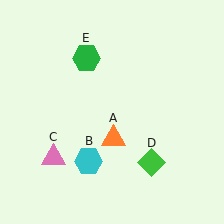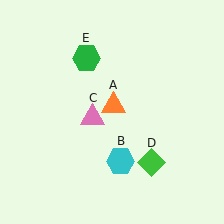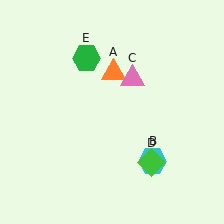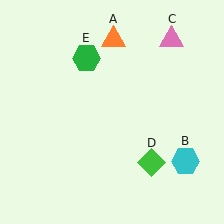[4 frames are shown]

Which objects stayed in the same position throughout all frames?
Green diamond (object D) and green hexagon (object E) remained stationary.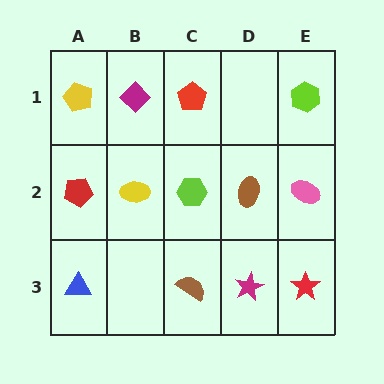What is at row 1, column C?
A red pentagon.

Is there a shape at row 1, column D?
No, that cell is empty.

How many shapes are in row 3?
4 shapes.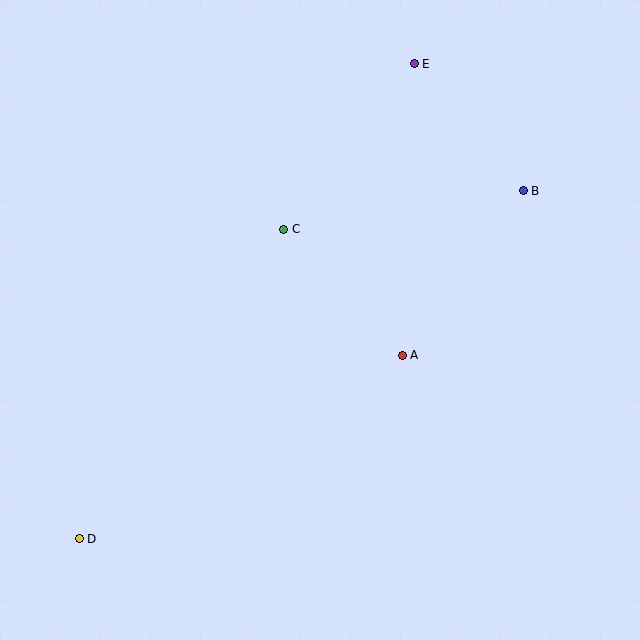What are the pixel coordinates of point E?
Point E is at (414, 64).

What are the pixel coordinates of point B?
Point B is at (523, 191).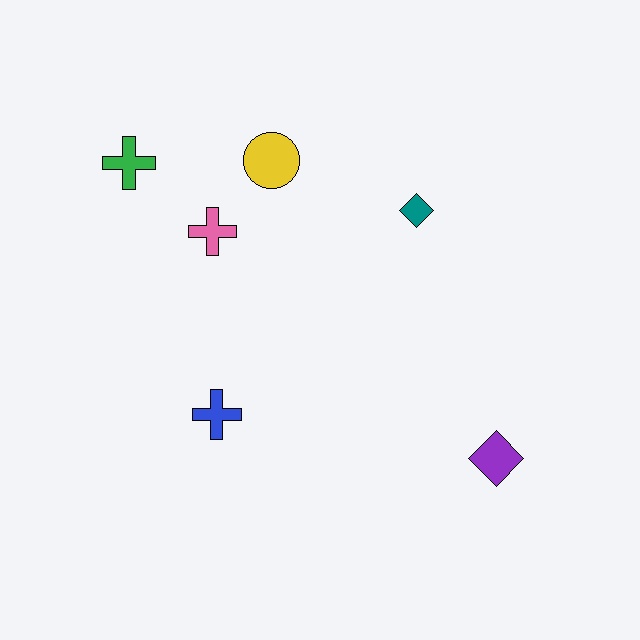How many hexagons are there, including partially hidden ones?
There are no hexagons.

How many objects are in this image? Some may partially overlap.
There are 6 objects.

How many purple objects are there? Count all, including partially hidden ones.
There is 1 purple object.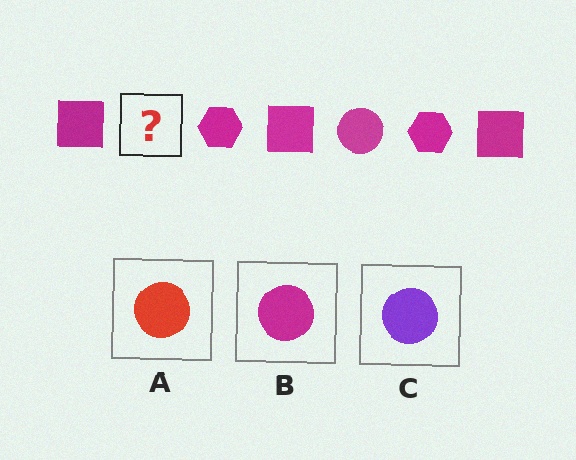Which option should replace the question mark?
Option B.